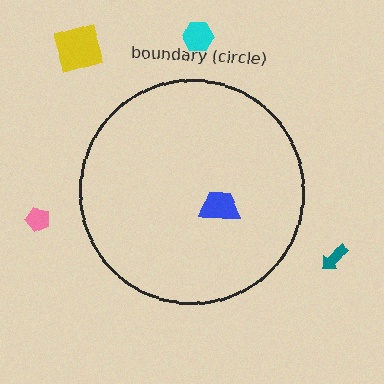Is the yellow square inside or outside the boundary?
Outside.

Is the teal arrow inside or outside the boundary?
Outside.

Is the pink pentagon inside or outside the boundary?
Outside.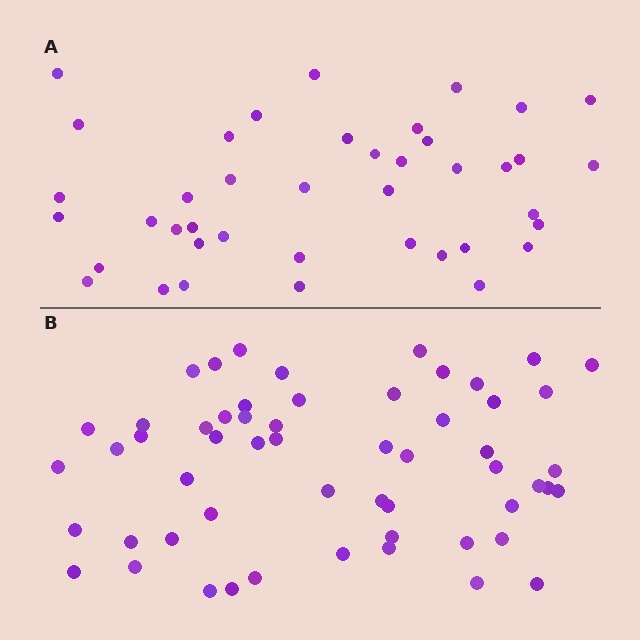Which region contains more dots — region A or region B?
Region B (the bottom region) has more dots.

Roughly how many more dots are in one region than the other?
Region B has approximately 15 more dots than region A.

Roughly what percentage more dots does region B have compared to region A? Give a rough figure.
About 35% more.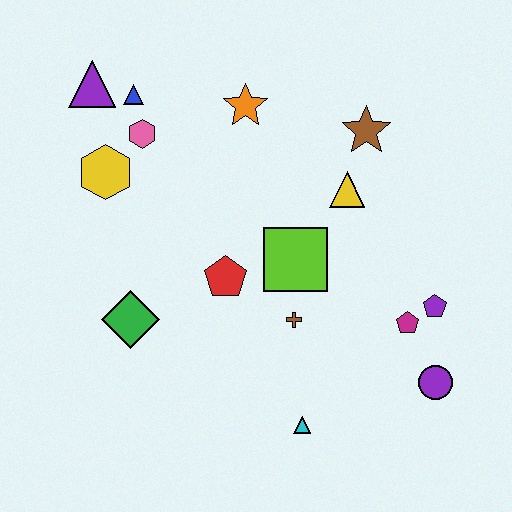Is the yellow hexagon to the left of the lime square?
Yes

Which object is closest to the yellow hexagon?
The pink hexagon is closest to the yellow hexagon.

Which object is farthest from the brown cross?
The purple triangle is farthest from the brown cross.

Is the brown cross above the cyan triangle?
Yes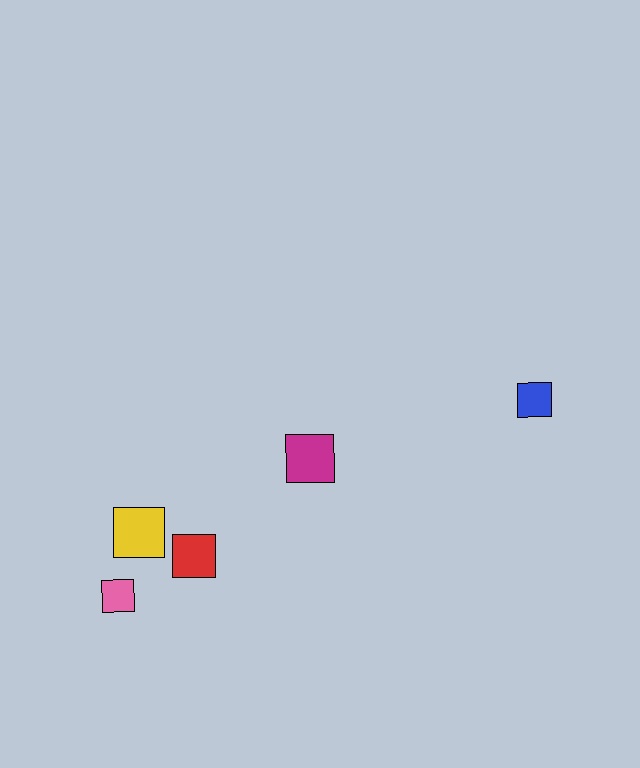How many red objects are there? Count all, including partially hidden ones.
There is 1 red object.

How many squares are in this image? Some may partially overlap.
There are 5 squares.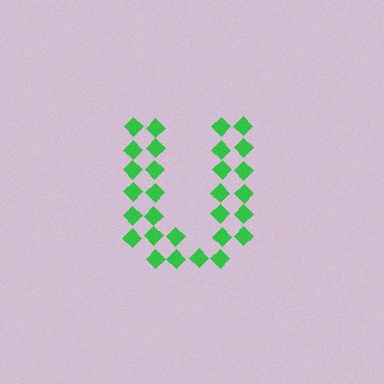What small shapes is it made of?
It is made of small diamonds.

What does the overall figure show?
The overall figure shows the letter U.